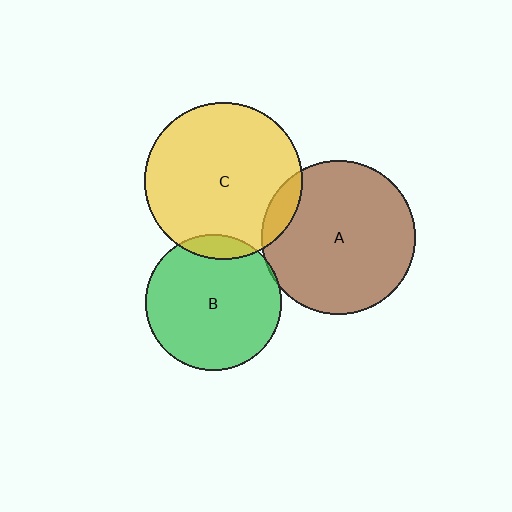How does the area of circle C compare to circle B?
Approximately 1.3 times.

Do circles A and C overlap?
Yes.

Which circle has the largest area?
Circle C (yellow).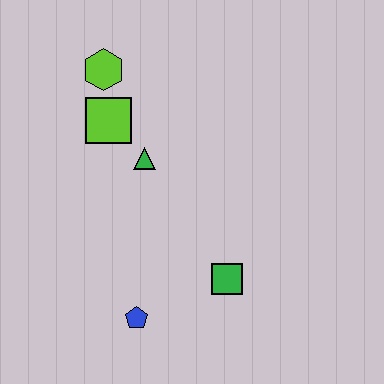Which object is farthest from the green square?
The lime hexagon is farthest from the green square.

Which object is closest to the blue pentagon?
The green square is closest to the blue pentagon.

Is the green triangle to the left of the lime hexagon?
No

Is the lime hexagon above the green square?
Yes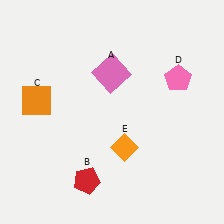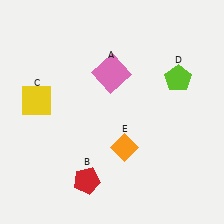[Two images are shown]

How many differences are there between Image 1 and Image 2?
There are 2 differences between the two images.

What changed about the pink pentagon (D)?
In Image 1, D is pink. In Image 2, it changed to lime.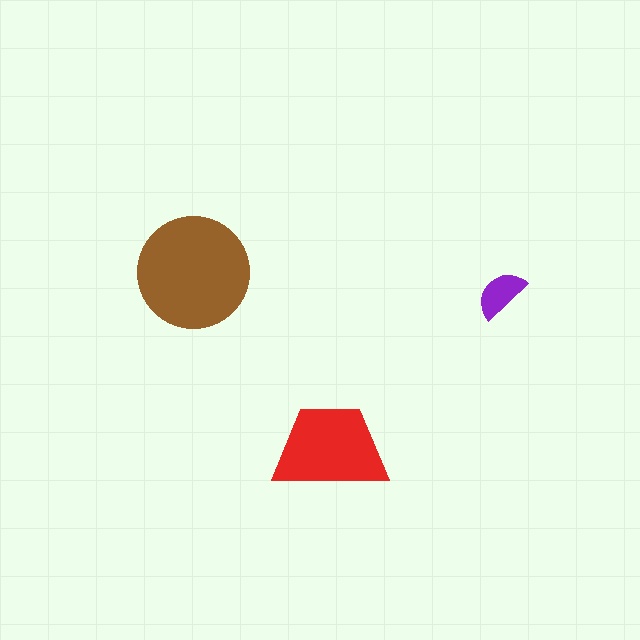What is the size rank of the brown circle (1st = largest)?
1st.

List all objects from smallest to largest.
The purple semicircle, the red trapezoid, the brown circle.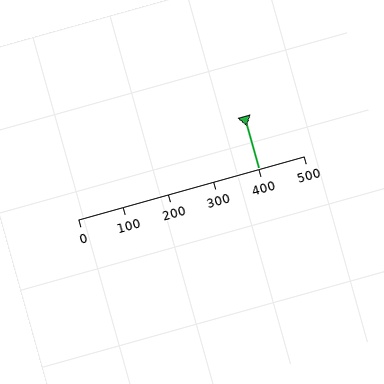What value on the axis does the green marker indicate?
The marker indicates approximately 400.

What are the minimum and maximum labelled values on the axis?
The axis runs from 0 to 500.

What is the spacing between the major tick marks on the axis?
The major ticks are spaced 100 apart.